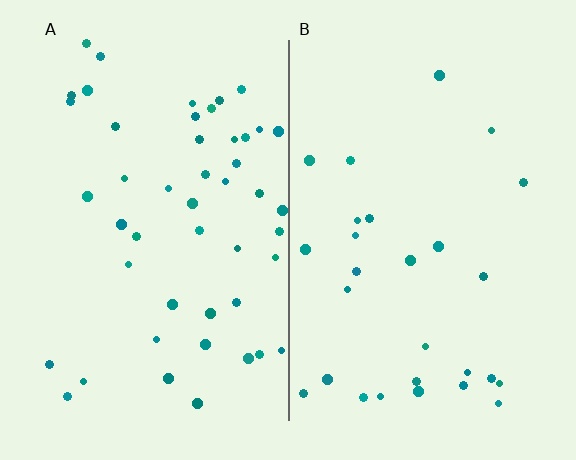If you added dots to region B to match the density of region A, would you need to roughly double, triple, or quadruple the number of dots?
Approximately double.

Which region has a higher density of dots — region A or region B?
A (the left).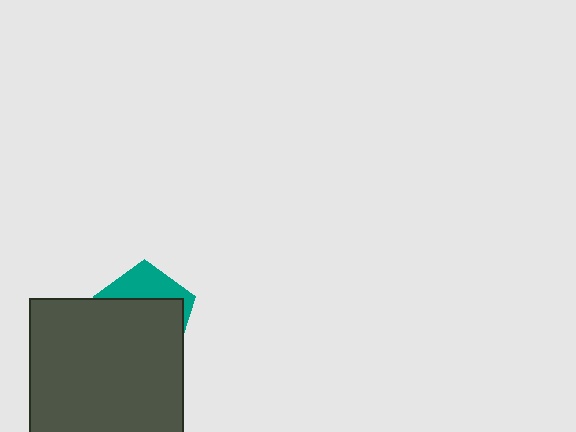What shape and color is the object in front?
The object in front is a dark gray square.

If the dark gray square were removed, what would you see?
You would see the complete teal pentagon.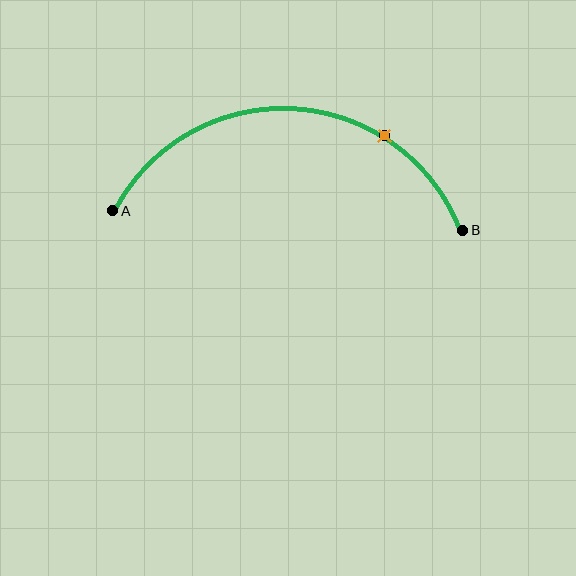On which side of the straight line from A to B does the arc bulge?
The arc bulges above the straight line connecting A and B.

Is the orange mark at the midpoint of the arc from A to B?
No. The orange mark lies on the arc but is closer to endpoint B. The arc midpoint would be at the point on the curve equidistant along the arc from both A and B.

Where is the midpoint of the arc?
The arc midpoint is the point on the curve farthest from the straight line joining A and B. It sits above that line.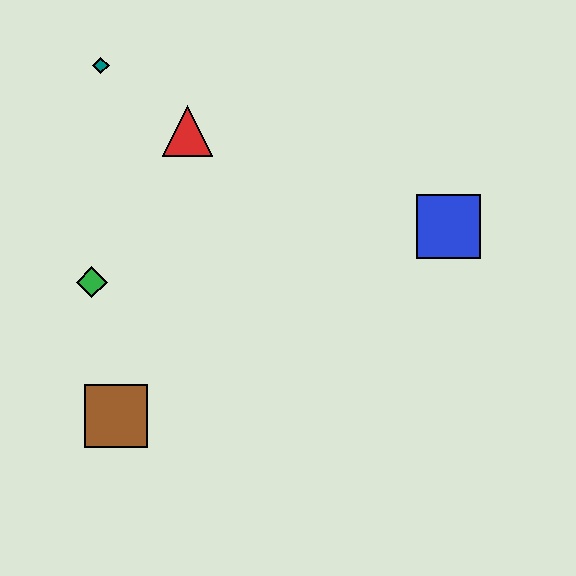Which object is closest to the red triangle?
The teal diamond is closest to the red triangle.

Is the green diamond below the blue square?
Yes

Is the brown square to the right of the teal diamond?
Yes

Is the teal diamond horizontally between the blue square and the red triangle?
No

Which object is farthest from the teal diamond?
The blue square is farthest from the teal diamond.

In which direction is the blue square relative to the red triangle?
The blue square is to the right of the red triangle.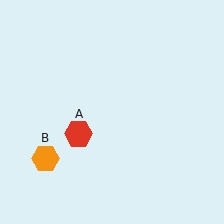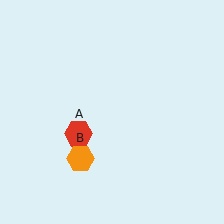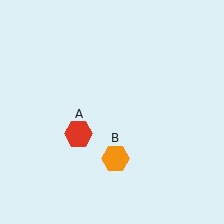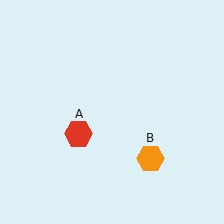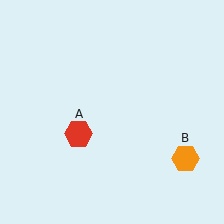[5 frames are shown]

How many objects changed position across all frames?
1 object changed position: orange hexagon (object B).